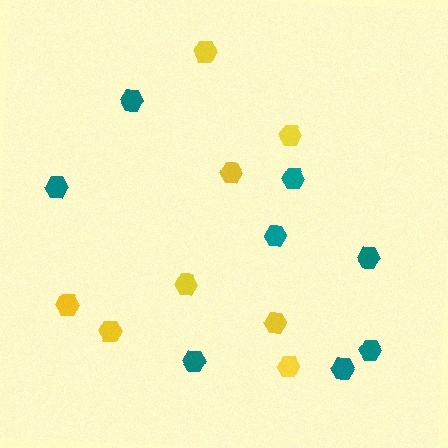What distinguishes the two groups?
There are 2 groups: one group of teal hexagons (8) and one group of yellow hexagons (8).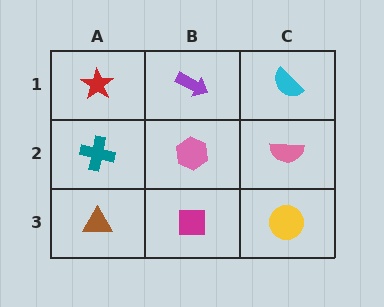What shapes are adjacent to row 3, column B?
A pink hexagon (row 2, column B), a brown triangle (row 3, column A), a yellow circle (row 3, column C).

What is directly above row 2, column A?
A red star.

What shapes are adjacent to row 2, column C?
A cyan semicircle (row 1, column C), a yellow circle (row 3, column C), a pink hexagon (row 2, column B).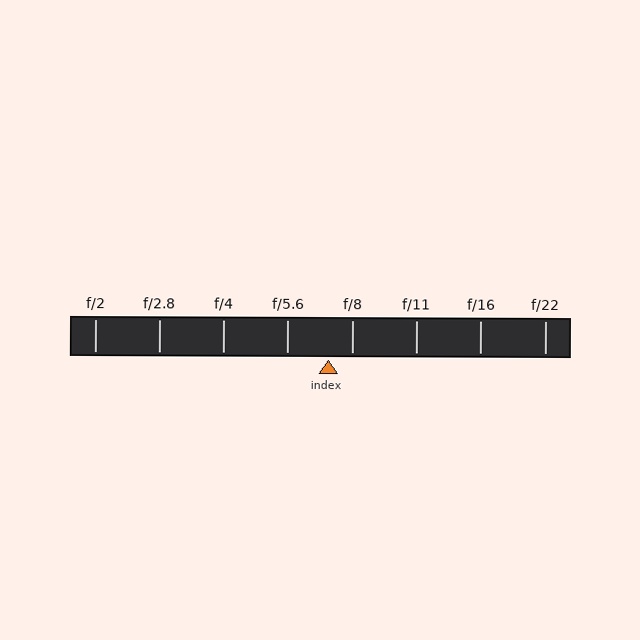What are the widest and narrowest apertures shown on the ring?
The widest aperture shown is f/2 and the narrowest is f/22.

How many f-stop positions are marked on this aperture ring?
There are 8 f-stop positions marked.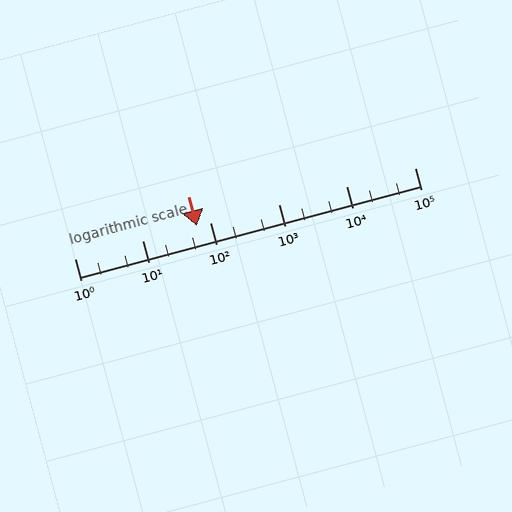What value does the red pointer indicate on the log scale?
The pointer indicates approximately 62.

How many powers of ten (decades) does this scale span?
The scale spans 5 decades, from 1 to 100000.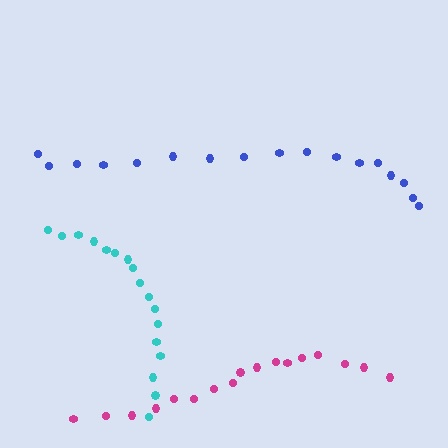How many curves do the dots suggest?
There are 3 distinct paths.